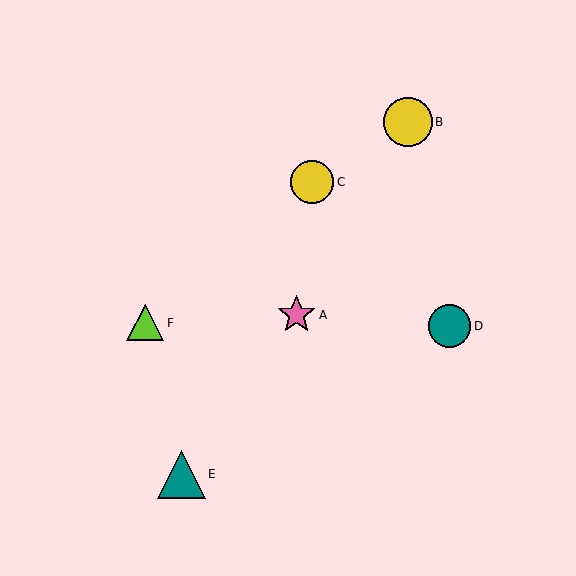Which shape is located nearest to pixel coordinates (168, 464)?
The teal triangle (labeled E) at (181, 474) is nearest to that location.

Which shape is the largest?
The yellow circle (labeled B) is the largest.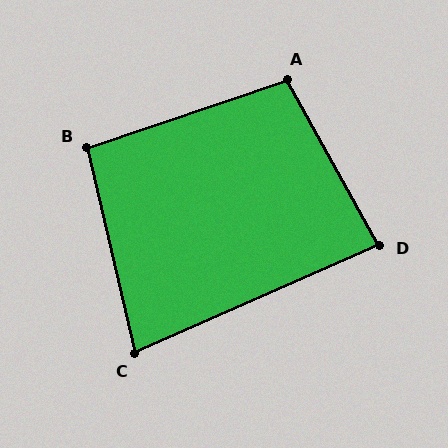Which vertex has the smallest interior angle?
C, at approximately 79 degrees.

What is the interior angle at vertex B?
Approximately 95 degrees (obtuse).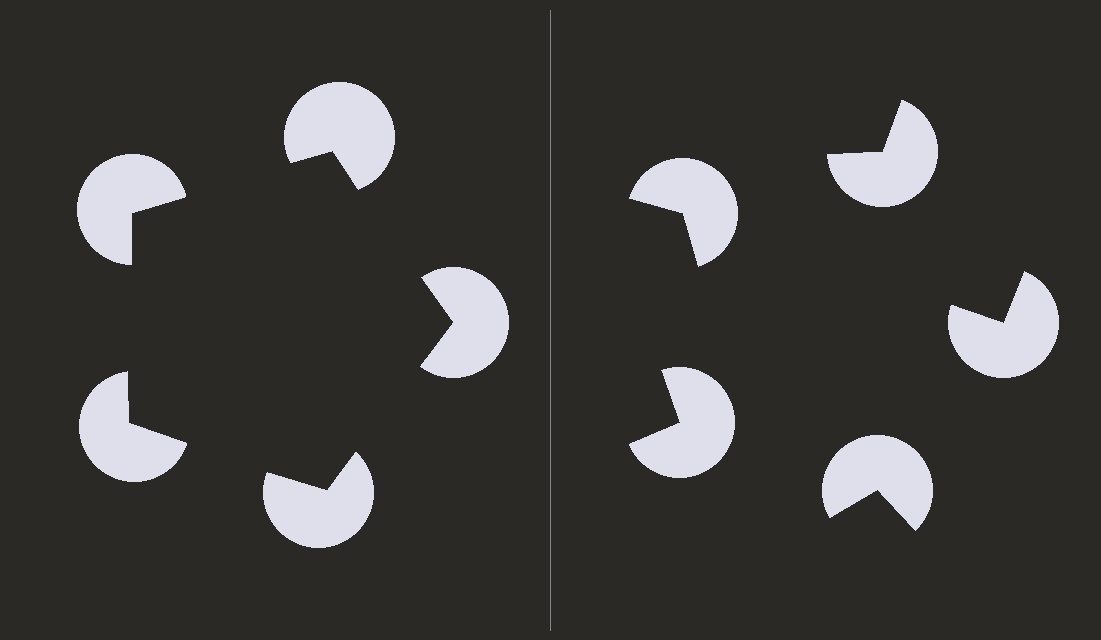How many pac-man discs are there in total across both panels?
10 — 5 on each side.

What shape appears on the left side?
An illusory pentagon.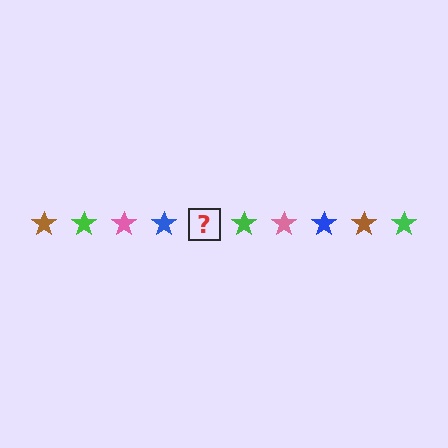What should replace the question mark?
The question mark should be replaced with a brown star.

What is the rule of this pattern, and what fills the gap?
The rule is that the pattern cycles through brown, green, pink, blue stars. The gap should be filled with a brown star.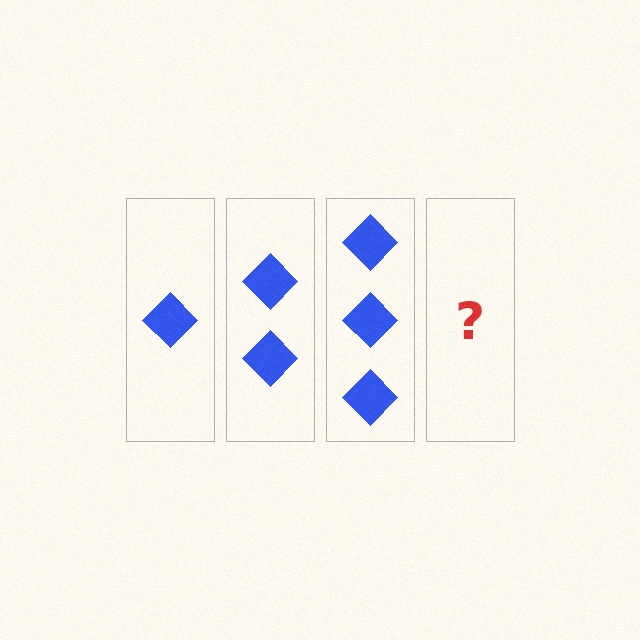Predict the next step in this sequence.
The next step is 4 diamonds.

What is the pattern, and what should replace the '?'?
The pattern is that each step adds one more diamond. The '?' should be 4 diamonds.